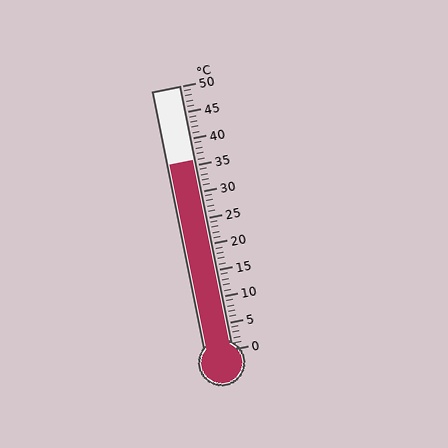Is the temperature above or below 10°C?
The temperature is above 10°C.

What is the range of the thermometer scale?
The thermometer scale ranges from 0°C to 50°C.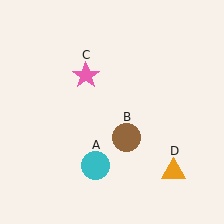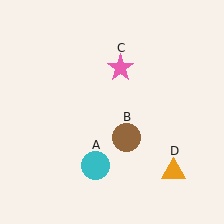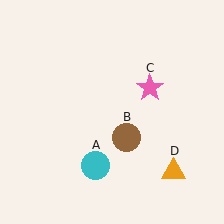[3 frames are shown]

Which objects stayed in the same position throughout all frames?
Cyan circle (object A) and brown circle (object B) and orange triangle (object D) remained stationary.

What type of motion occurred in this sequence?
The pink star (object C) rotated clockwise around the center of the scene.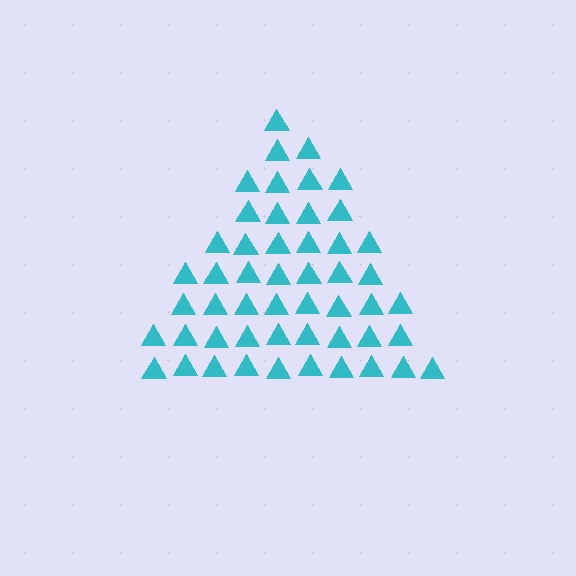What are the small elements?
The small elements are triangles.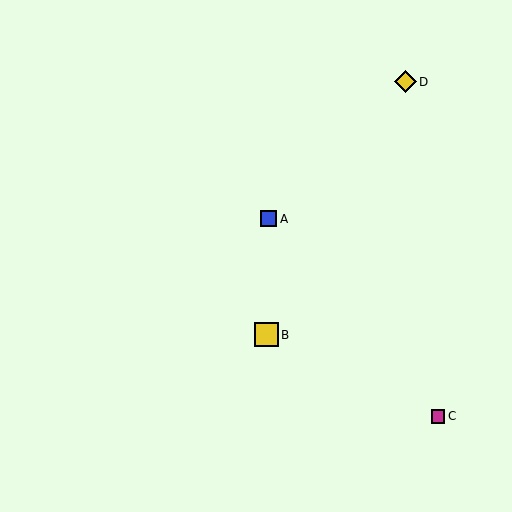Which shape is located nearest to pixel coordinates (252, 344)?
The yellow square (labeled B) at (266, 335) is nearest to that location.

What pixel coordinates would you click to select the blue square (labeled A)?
Click at (269, 219) to select the blue square A.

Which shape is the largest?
The yellow square (labeled B) is the largest.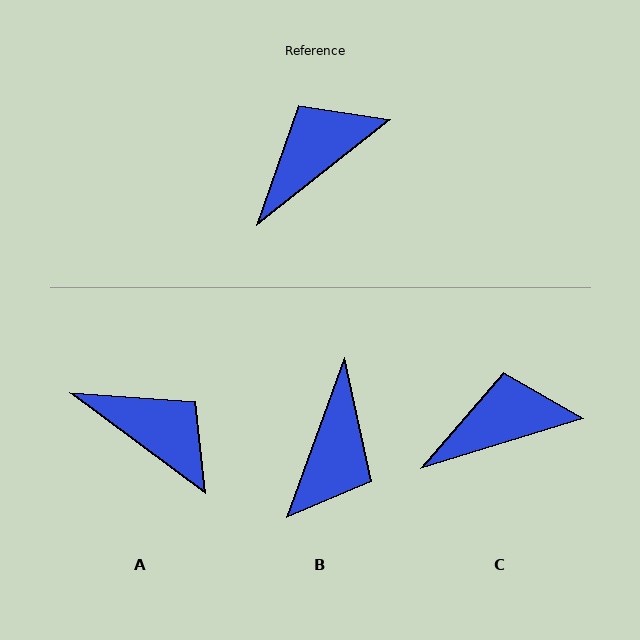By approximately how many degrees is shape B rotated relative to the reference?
Approximately 148 degrees clockwise.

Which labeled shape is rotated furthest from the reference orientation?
B, about 148 degrees away.